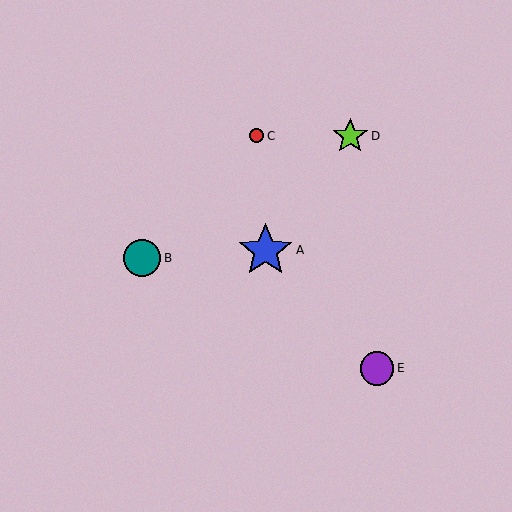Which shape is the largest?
The blue star (labeled A) is the largest.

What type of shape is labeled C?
Shape C is a red circle.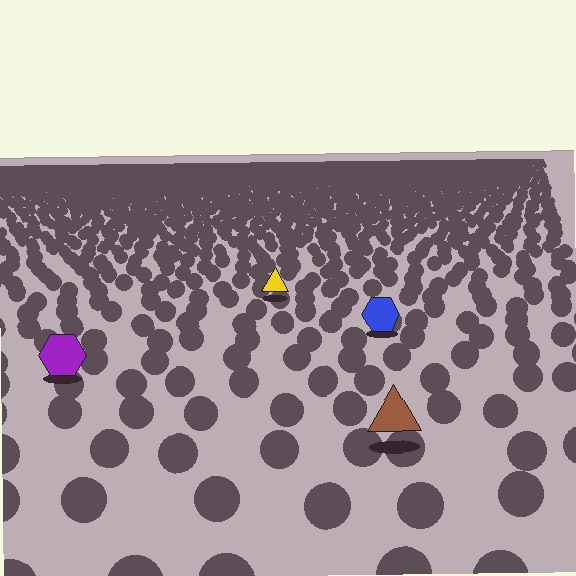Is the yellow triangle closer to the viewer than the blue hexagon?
No. The blue hexagon is closer — you can tell from the texture gradient: the ground texture is coarser near it.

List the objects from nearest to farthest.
From nearest to farthest: the brown triangle, the purple hexagon, the blue hexagon, the yellow triangle.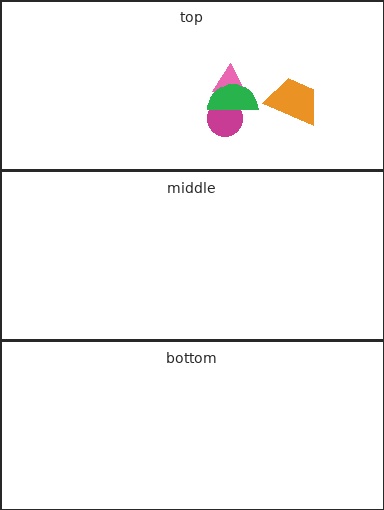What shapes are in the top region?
The orange trapezoid, the pink triangle, the magenta circle, the green semicircle.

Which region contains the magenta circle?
The top region.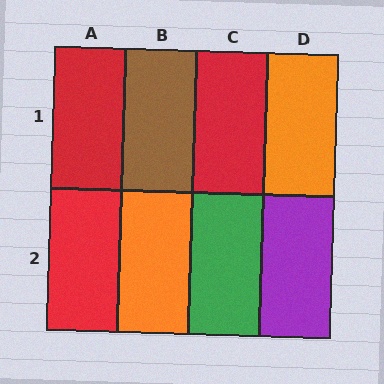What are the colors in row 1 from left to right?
Red, brown, red, orange.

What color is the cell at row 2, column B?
Orange.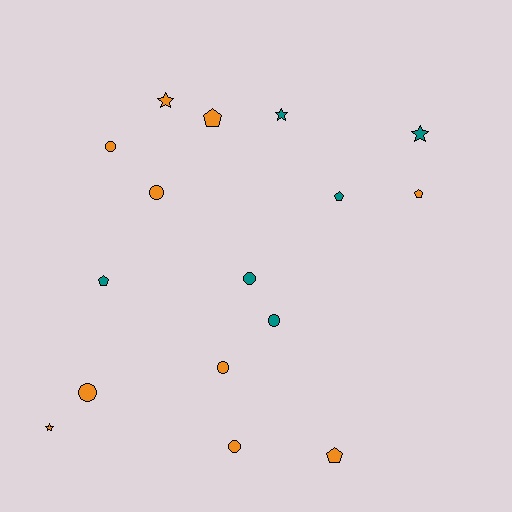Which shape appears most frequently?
Circle, with 7 objects.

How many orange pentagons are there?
There are 3 orange pentagons.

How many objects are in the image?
There are 16 objects.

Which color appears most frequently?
Orange, with 10 objects.